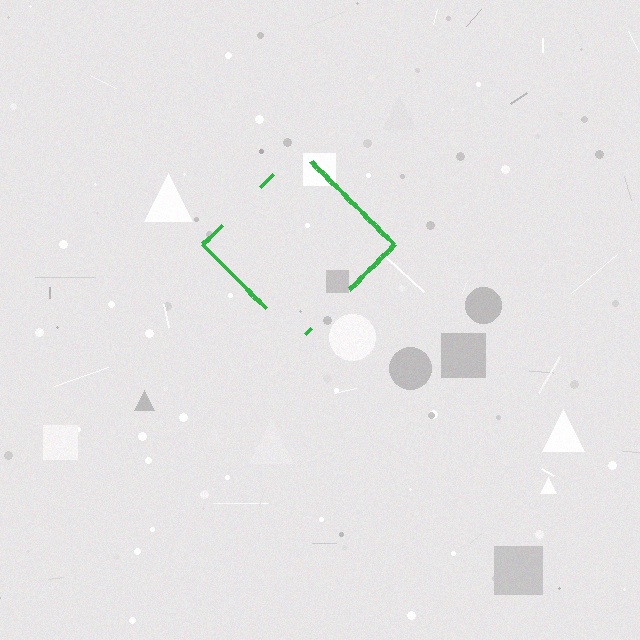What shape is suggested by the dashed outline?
The dashed outline suggests a diamond.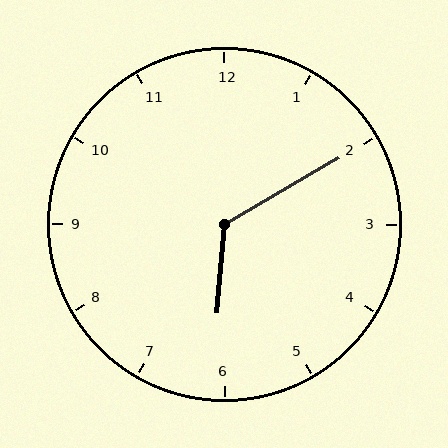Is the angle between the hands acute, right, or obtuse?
It is obtuse.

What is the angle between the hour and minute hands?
Approximately 125 degrees.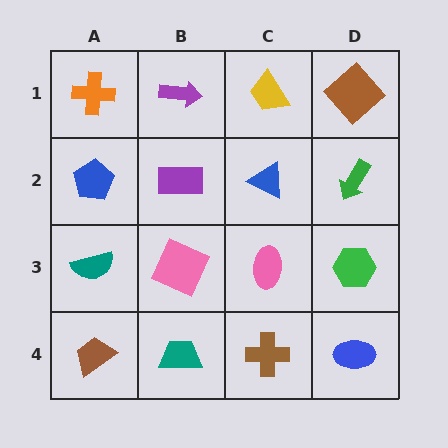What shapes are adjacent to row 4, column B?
A pink square (row 3, column B), a brown trapezoid (row 4, column A), a brown cross (row 4, column C).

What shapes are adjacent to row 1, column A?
A blue pentagon (row 2, column A), a purple arrow (row 1, column B).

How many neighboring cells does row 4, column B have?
3.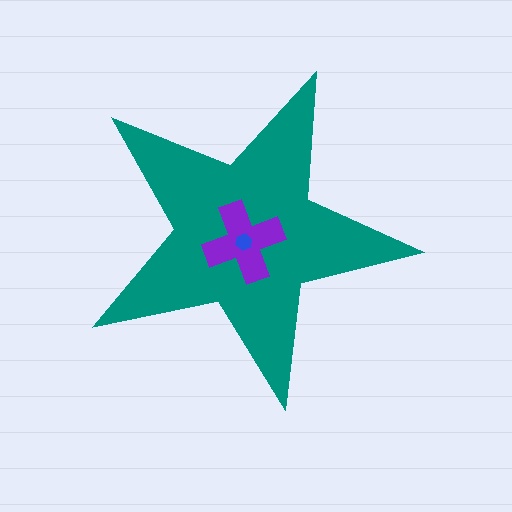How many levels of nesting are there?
3.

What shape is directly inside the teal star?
The purple cross.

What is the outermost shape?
The teal star.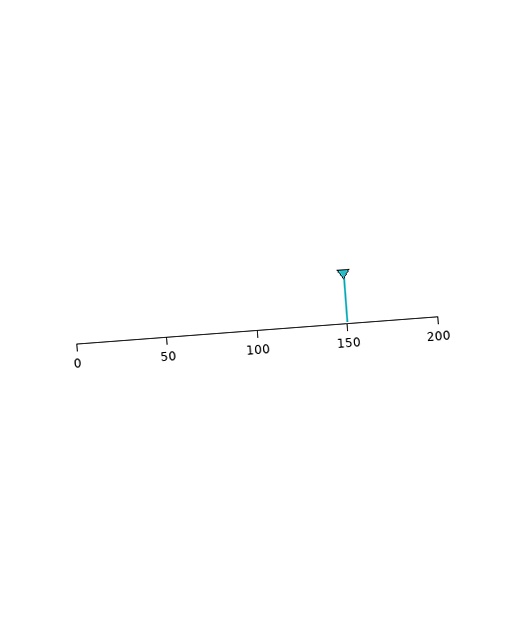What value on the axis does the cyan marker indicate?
The marker indicates approximately 150.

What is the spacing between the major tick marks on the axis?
The major ticks are spaced 50 apart.